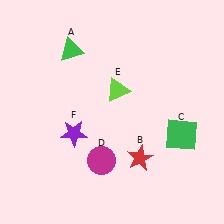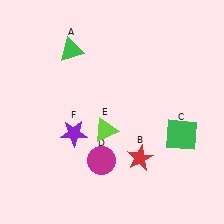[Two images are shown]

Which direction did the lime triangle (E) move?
The lime triangle (E) moved down.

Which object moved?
The lime triangle (E) moved down.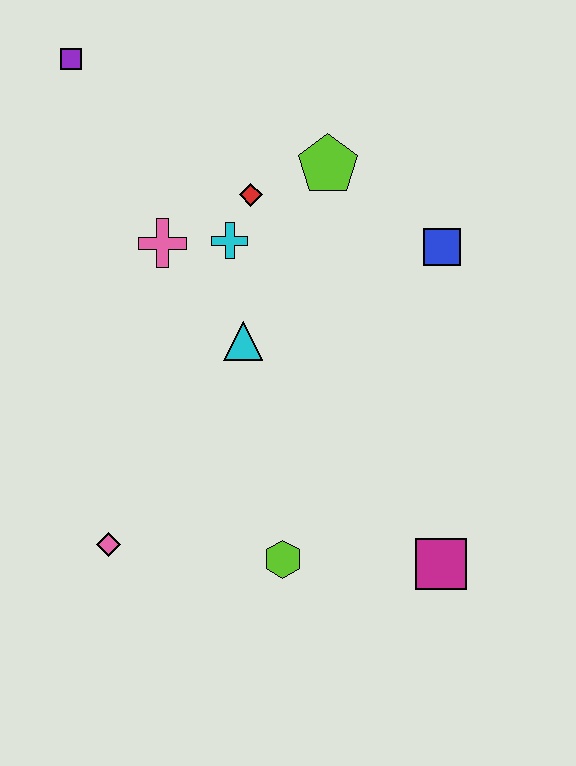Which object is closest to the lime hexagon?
The magenta square is closest to the lime hexagon.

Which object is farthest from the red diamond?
The magenta square is farthest from the red diamond.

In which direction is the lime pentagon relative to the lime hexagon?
The lime pentagon is above the lime hexagon.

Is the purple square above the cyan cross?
Yes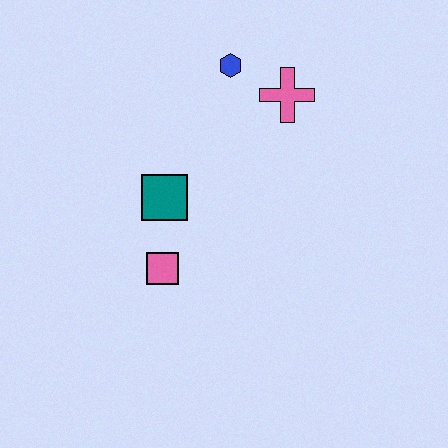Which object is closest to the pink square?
The teal square is closest to the pink square.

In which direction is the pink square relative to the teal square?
The pink square is below the teal square.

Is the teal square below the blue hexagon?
Yes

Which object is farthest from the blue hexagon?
The pink square is farthest from the blue hexagon.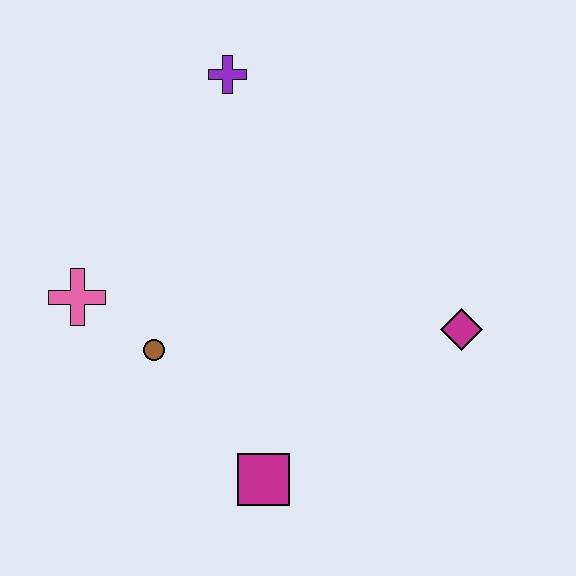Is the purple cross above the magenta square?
Yes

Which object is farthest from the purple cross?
The magenta square is farthest from the purple cross.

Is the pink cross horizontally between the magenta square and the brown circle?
No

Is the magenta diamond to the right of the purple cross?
Yes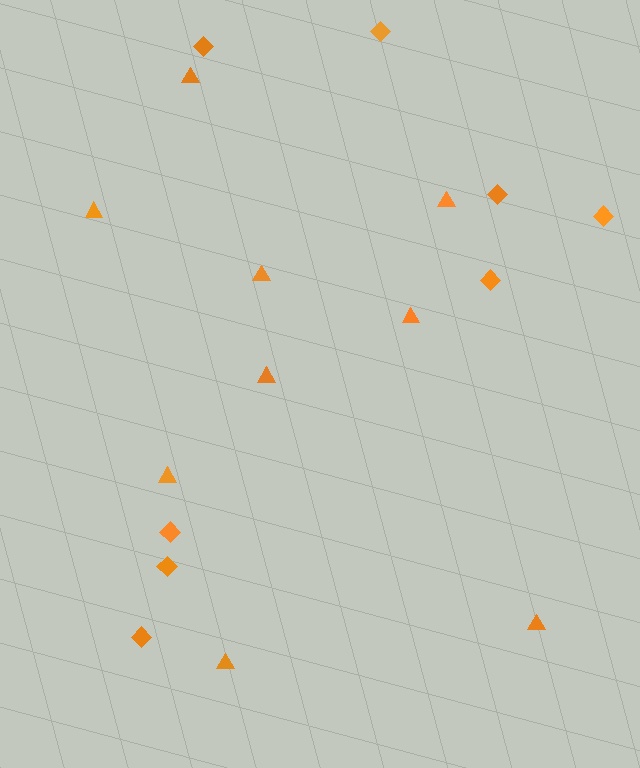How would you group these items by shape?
There are 2 groups: one group of diamonds (8) and one group of triangles (9).